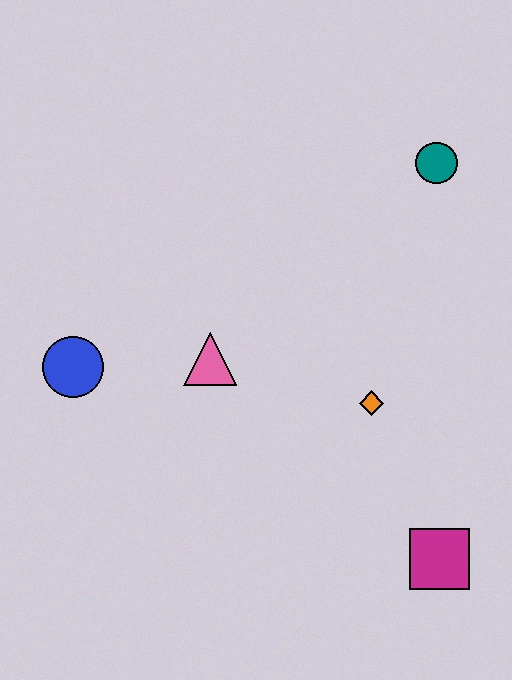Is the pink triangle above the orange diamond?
Yes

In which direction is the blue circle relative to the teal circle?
The blue circle is to the left of the teal circle.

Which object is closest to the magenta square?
The orange diamond is closest to the magenta square.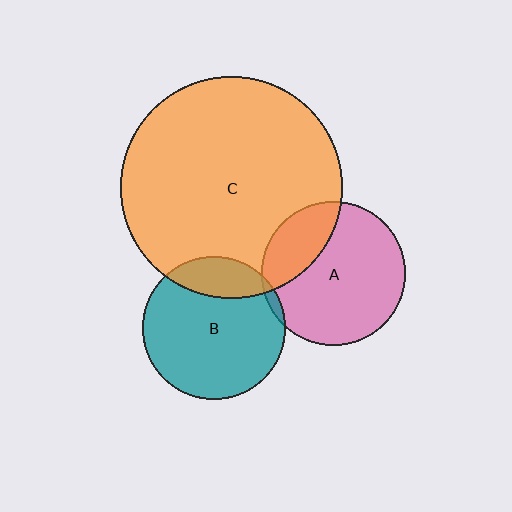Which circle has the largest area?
Circle C (orange).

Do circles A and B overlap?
Yes.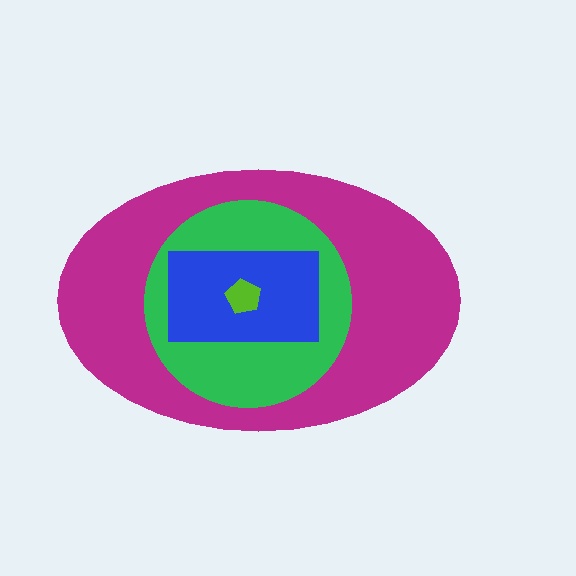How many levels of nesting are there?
4.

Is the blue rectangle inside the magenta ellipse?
Yes.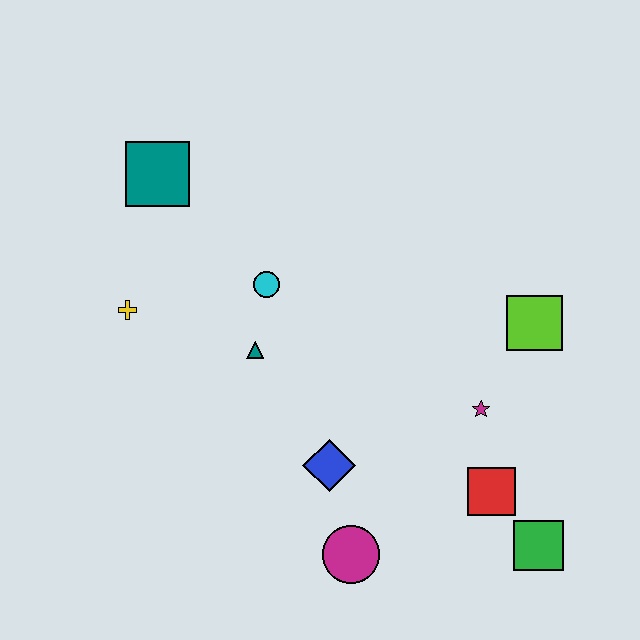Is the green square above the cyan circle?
No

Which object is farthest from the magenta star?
The teal square is farthest from the magenta star.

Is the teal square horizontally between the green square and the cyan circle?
No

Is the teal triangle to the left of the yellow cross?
No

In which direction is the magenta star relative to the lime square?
The magenta star is below the lime square.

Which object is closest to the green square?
The red square is closest to the green square.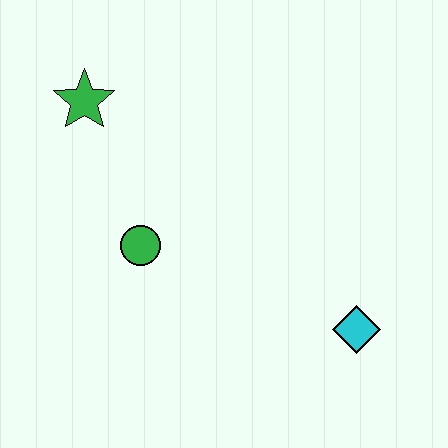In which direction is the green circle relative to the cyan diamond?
The green circle is to the left of the cyan diamond.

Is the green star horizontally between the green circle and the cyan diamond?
No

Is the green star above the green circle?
Yes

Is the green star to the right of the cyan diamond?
No